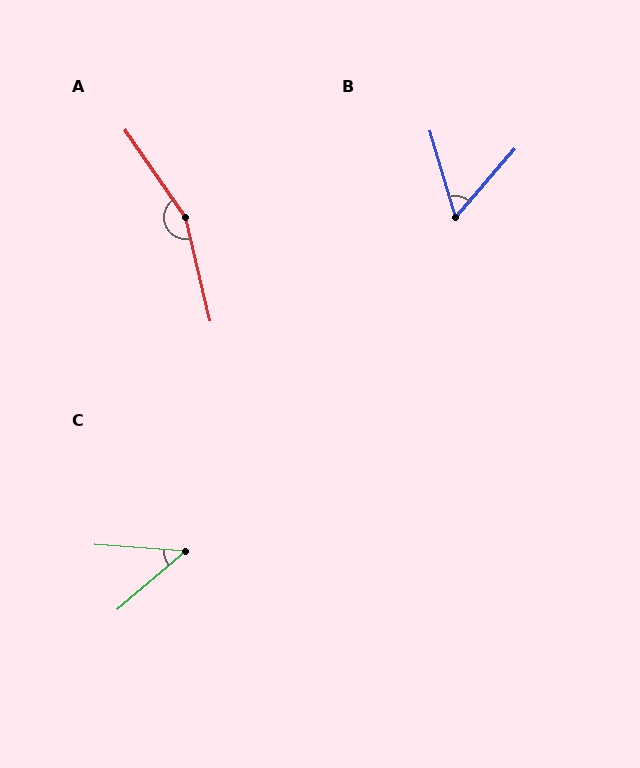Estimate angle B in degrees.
Approximately 58 degrees.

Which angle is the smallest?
C, at approximately 45 degrees.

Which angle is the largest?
A, at approximately 159 degrees.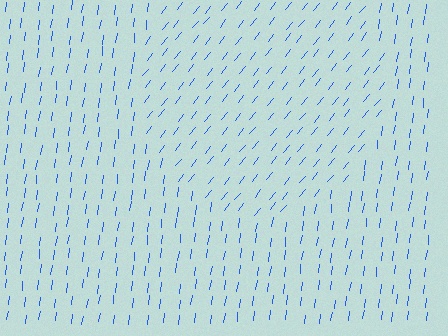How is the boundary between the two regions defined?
The boundary is defined purely by a change in line orientation (approximately 30 degrees difference). All lines are the same color and thickness.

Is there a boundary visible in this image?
Yes, there is a texture boundary formed by a change in line orientation.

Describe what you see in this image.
The image is filled with small blue line segments. A circle region in the image has lines oriented differently from the surrounding lines, creating a visible texture boundary.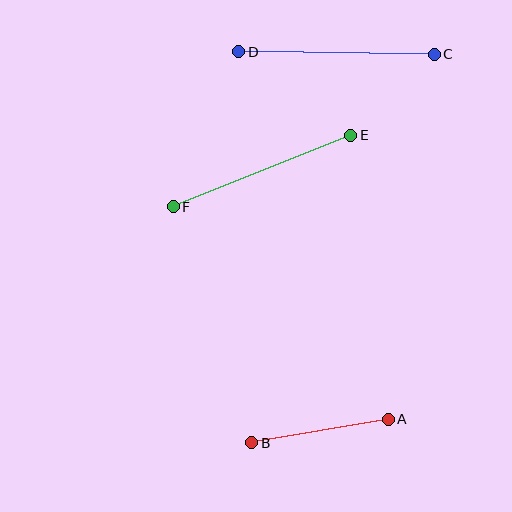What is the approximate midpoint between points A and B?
The midpoint is at approximately (320, 431) pixels.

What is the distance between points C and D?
The distance is approximately 196 pixels.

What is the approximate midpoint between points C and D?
The midpoint is at approximately (336, 53) pixels.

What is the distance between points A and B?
The distance is approximately 138 pixels.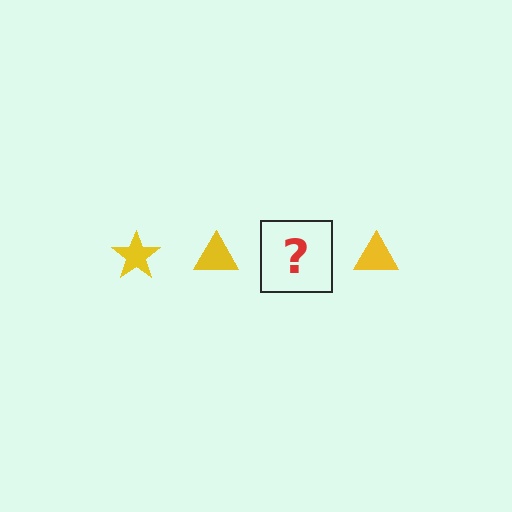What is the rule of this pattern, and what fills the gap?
The rule is that the pattern cycles through star, triangle shapes in yellow. The gap should be filled with a yellow star.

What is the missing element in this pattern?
The missing element is a yellow star.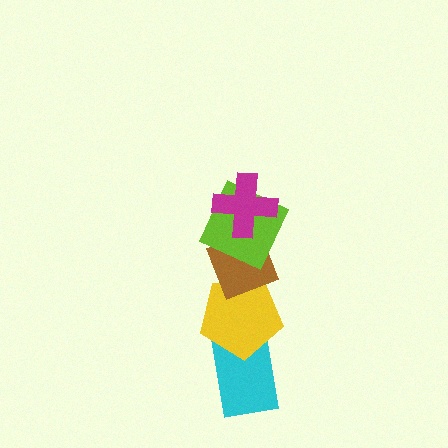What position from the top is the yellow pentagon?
The yellow pentagon is 4th from the top.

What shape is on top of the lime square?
The magenta cross is on top of the lime square.